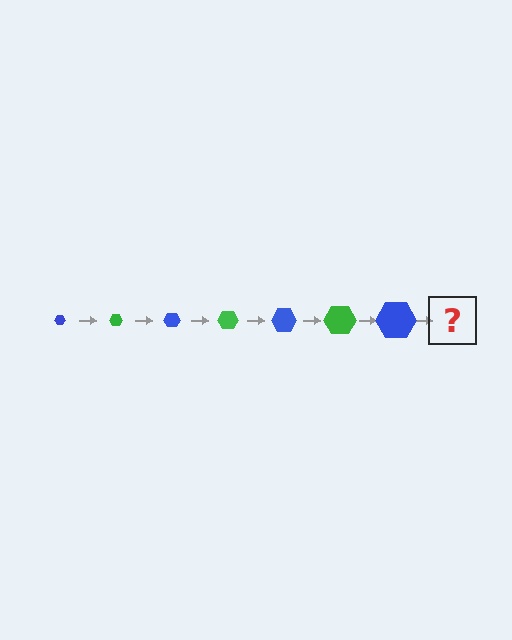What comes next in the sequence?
The next element should be a green hexagon, larger than the previous one.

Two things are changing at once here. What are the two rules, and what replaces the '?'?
The two rules are that the hexagon grows larger each step and the color cycles through blue and green. The '?' should be a green hexagon, larger than the previous one.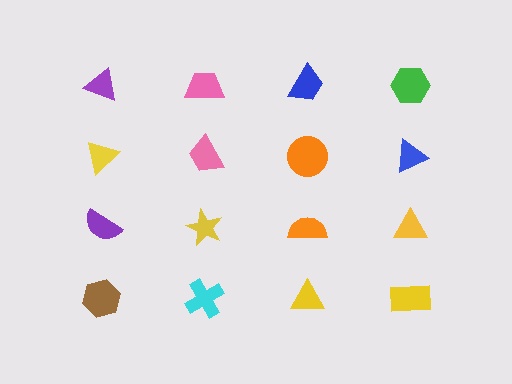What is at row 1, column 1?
A purple triangle.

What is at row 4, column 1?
A brown hexagon.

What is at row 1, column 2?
A pink trapezoid.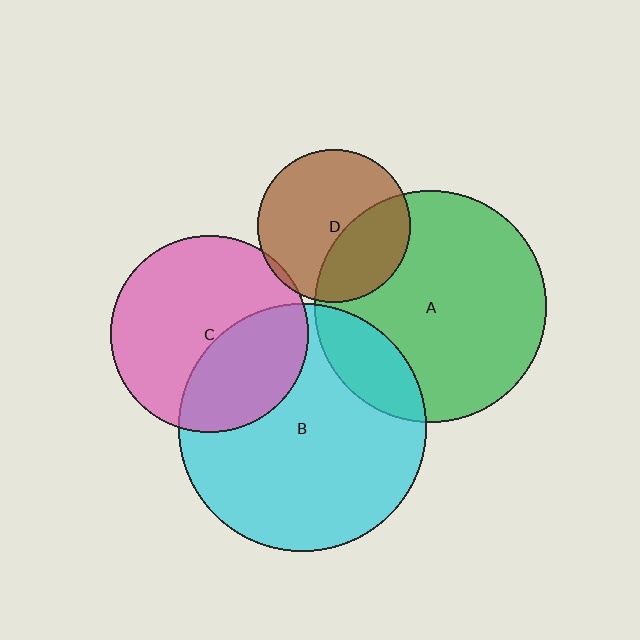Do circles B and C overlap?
Yes.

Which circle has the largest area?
Circle B (cyan).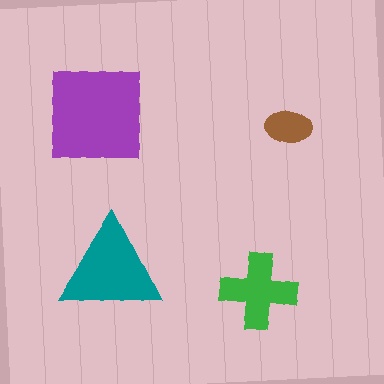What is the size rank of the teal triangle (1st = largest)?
2nd.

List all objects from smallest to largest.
The brown ellipse, the green cross, the teal triangle, the purple square.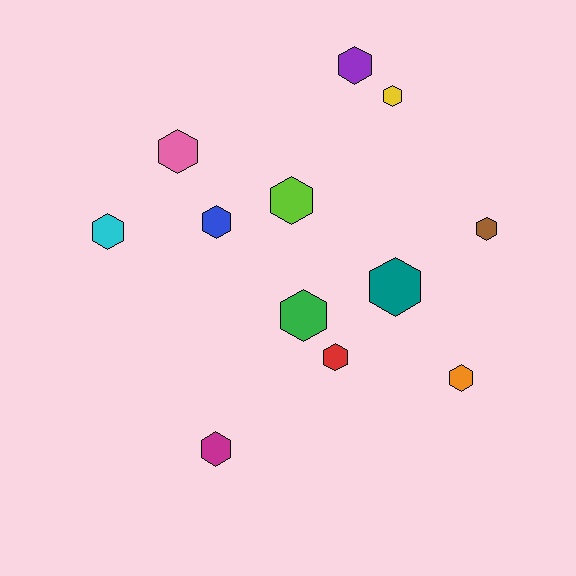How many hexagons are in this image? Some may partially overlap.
There are 12 hexagons.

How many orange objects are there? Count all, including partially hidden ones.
There is 1 orange object.